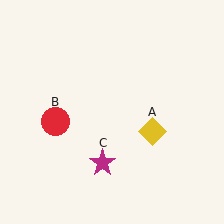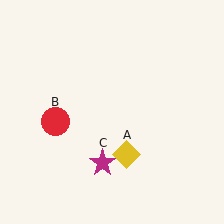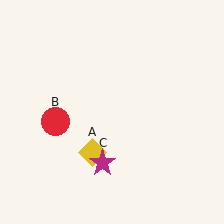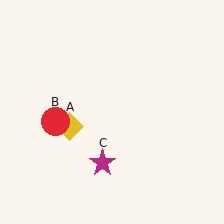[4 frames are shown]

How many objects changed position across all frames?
1 object changed position: yellow diamond (object A).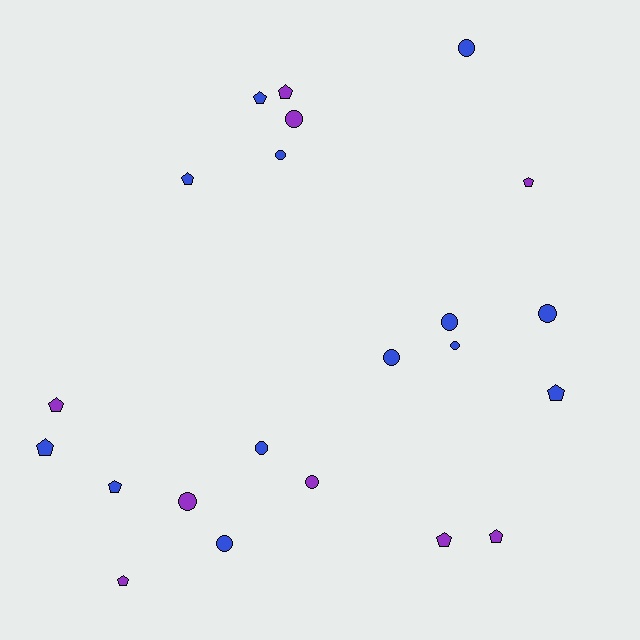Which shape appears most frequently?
Pentagon, with 11 objects.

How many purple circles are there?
There are 3 purple circles.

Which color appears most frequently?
Blue, with 13 objects.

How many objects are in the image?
There are 22 objects.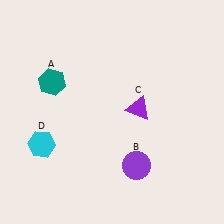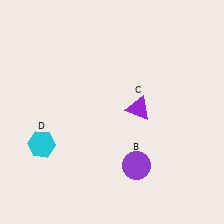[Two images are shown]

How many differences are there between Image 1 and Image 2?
There is 1 difference between the two images.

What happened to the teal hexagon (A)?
The teal hexagon (A) was removed in Image 2. It was in the top-left area of Image 1.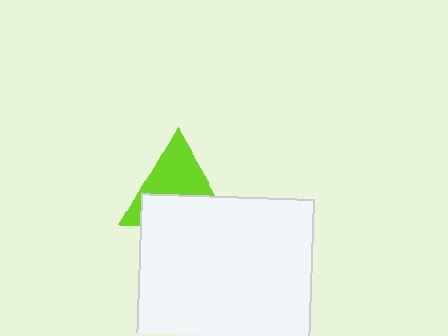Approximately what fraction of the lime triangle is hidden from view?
Roughly 49% of the lime triangle is hidden behind the white square.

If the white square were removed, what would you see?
You would see the complete lime triangle.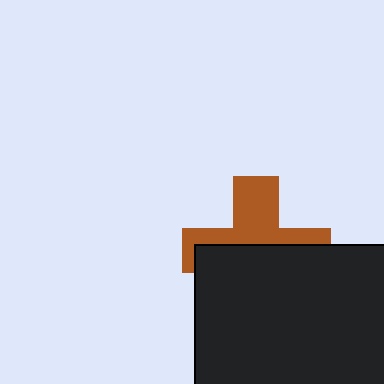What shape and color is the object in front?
The object in front is a black square.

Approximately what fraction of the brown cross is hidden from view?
Roughly 56% of the brown cross is hidden behind the black square.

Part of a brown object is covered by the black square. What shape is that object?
It is a cross.